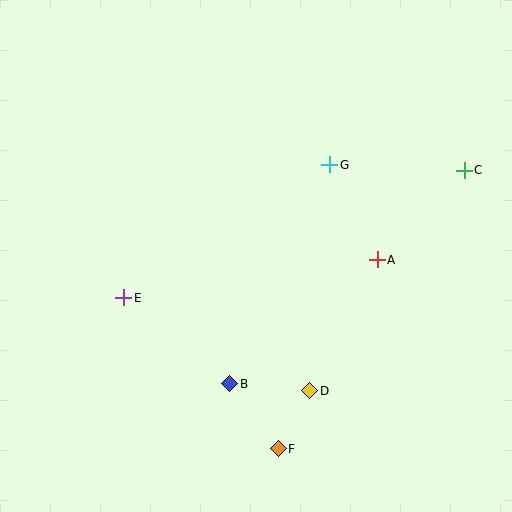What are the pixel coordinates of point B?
Point B is at (230, 384).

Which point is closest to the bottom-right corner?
Point D is closest to the bottom-right corner.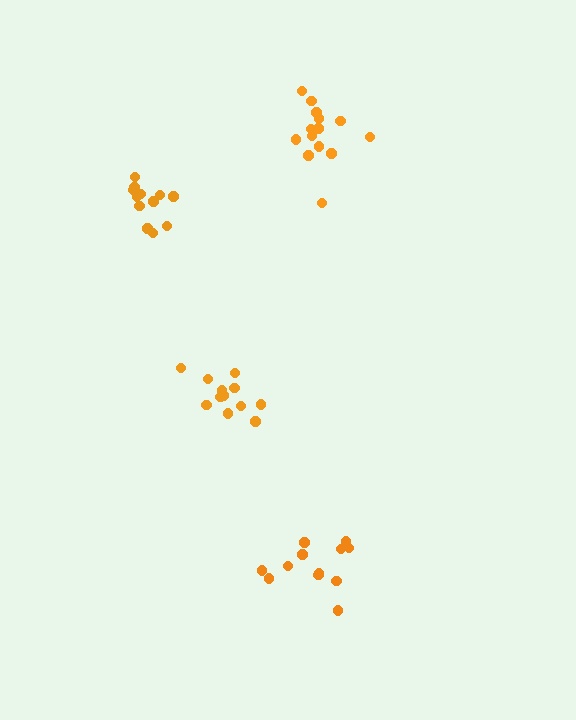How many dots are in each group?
Group 1: 14 dots, Group 2: 13 dots, Group 3: 12 dots, Group 4: 12 dots (51 total).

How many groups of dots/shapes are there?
There are 4 groups.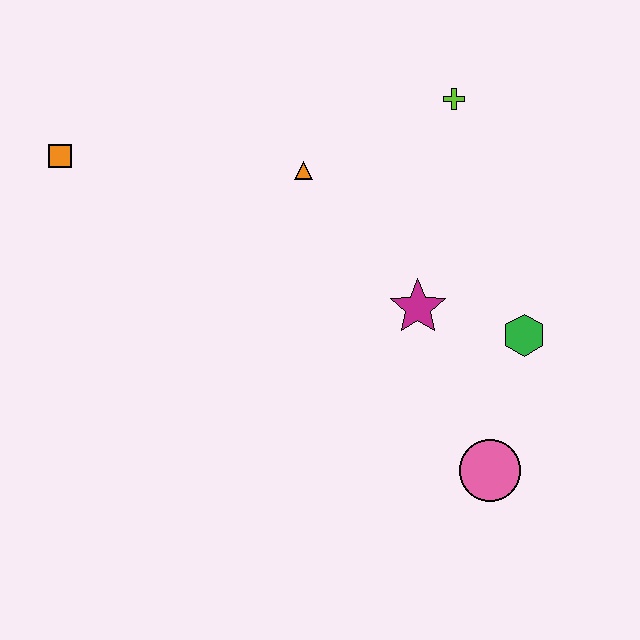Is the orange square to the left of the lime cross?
Yes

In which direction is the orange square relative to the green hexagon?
The orange square is to the left of the green hexagon.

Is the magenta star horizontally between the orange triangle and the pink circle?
Yes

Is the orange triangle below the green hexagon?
No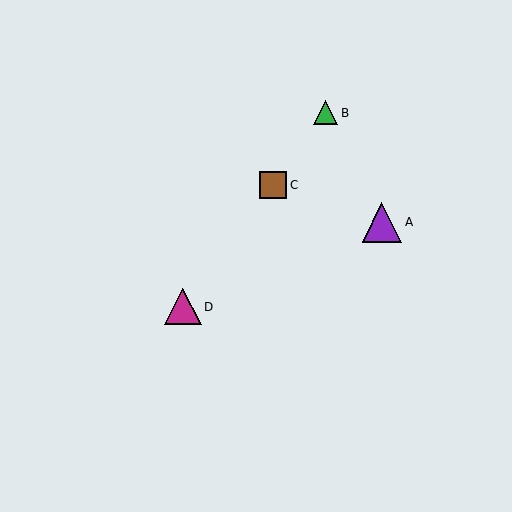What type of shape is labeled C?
Shape C is a brown square.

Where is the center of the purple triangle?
The center of the purple triangle is at (382, 222).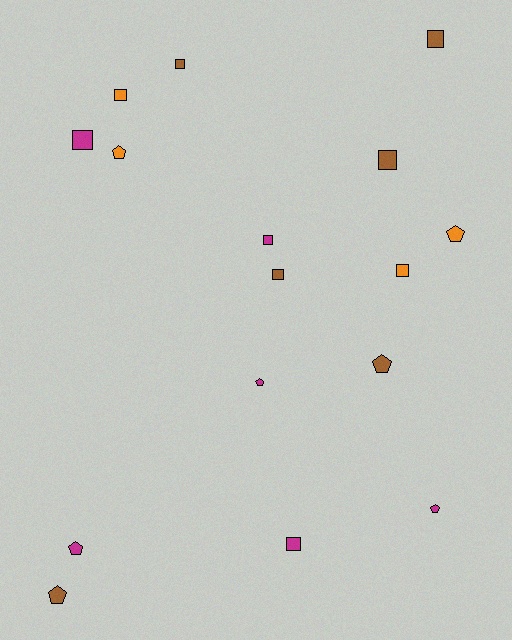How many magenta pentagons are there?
There are 3 magenta pentagons.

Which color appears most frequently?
Brown, with 6 objects.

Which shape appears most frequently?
Square, with 9 objects.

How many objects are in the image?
There are 16 objects.